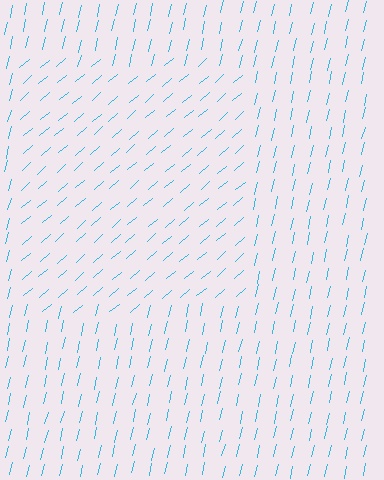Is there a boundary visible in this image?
Yes, there is a texture boundary formed by a change in line orientation.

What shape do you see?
I see a rectangle.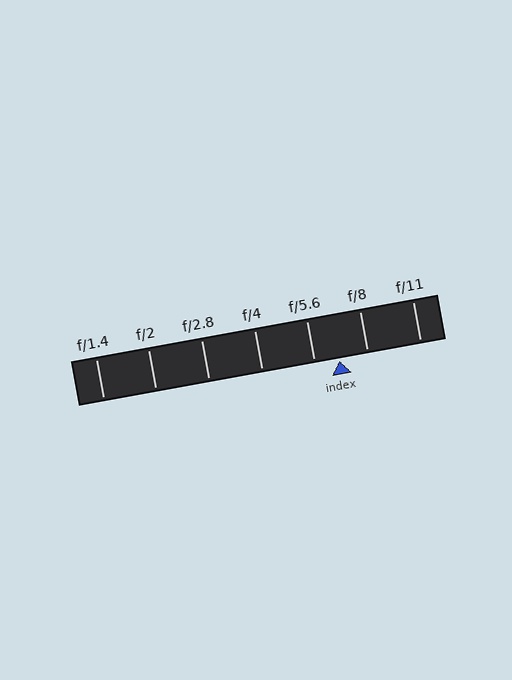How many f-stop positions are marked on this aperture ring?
There are 7 f-stop positions marked.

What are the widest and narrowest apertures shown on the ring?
The widest aperture shown is f/1.4 and the narrowest is f/11.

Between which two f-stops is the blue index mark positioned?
The index mark is between f/5.6 and f/8.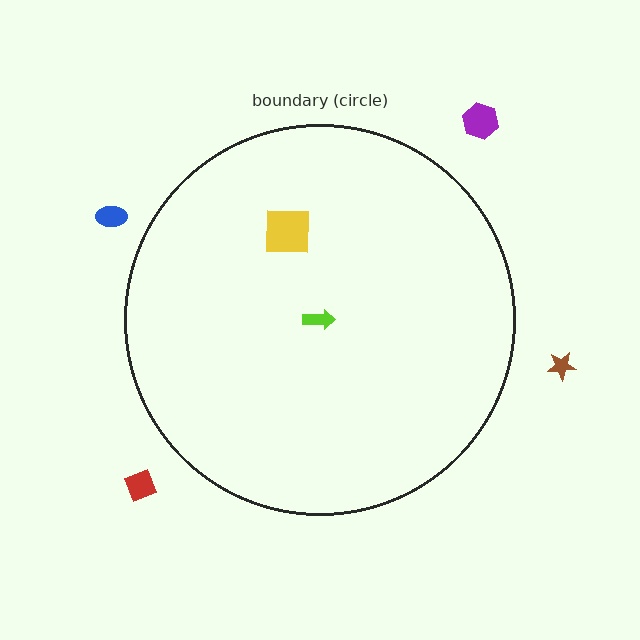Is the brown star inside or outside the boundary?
Outside.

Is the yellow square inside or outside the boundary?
Inside.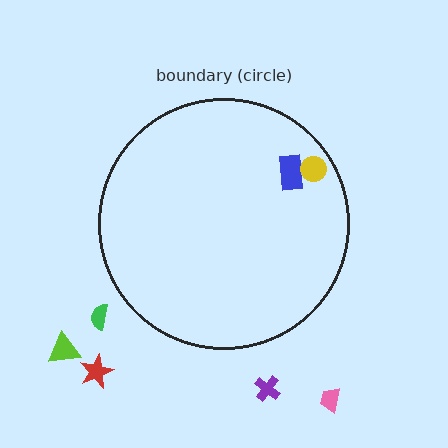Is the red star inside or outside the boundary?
Outside.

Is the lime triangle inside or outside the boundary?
Outside.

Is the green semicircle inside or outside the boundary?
Outside.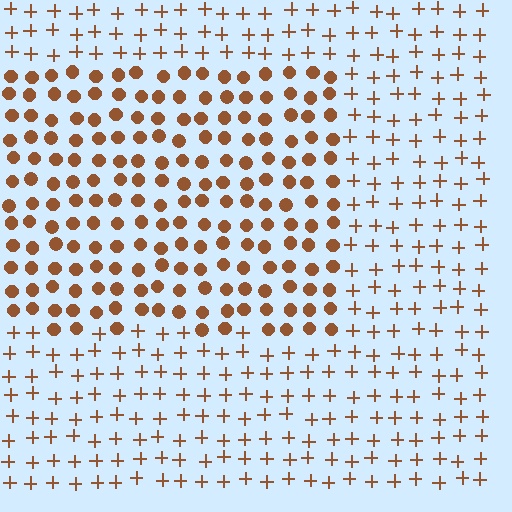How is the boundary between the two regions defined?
The boundary is defined by a change in element shape: circles inside vs. plus signs outside. All elements share the same color and spacing.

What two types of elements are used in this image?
The image uses circles inside the rectangle region and plus signs outside it.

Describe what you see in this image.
The image is filled with small brown elements arranged in a uniform grid. A rectangle-shaped region contains circles, while the surrounding area contains plus signs. The boundary is defined purely by the change in element shape.